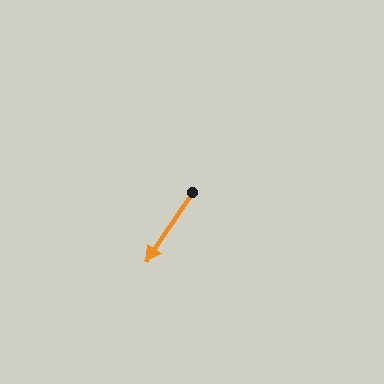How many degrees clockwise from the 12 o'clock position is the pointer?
Approximately 213 degrees.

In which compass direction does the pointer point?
Southwest.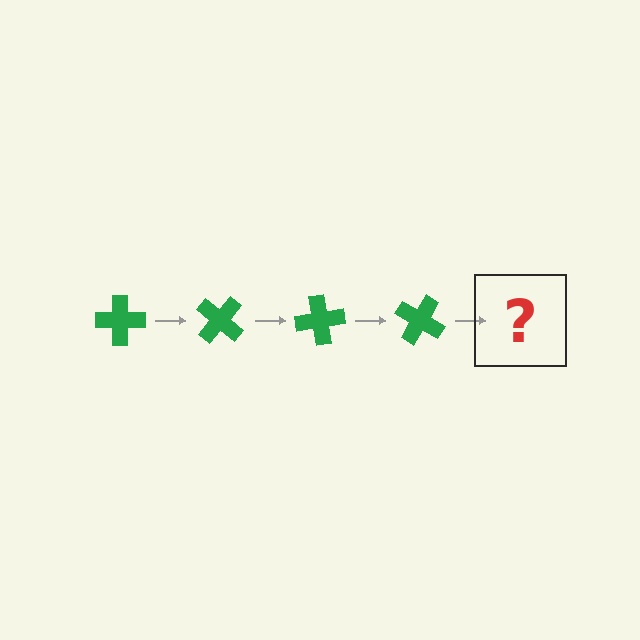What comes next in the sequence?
The next element should be a green cross rotated 160 degrees.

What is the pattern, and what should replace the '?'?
The pattern is that the cross rotates 40 degrees each step. The '?' should be a green cross rotated 160 degrees.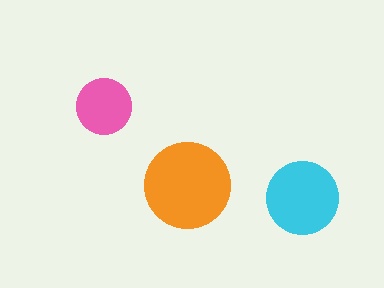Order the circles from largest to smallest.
the orange one, the cyan one, the pink one.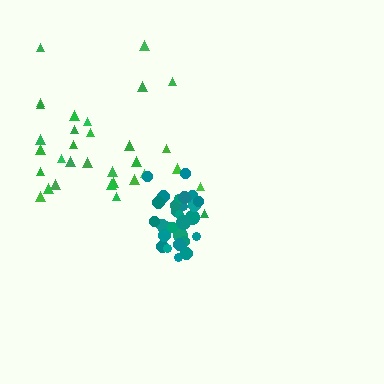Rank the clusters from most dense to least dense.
teal, green.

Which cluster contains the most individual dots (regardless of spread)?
Green (32).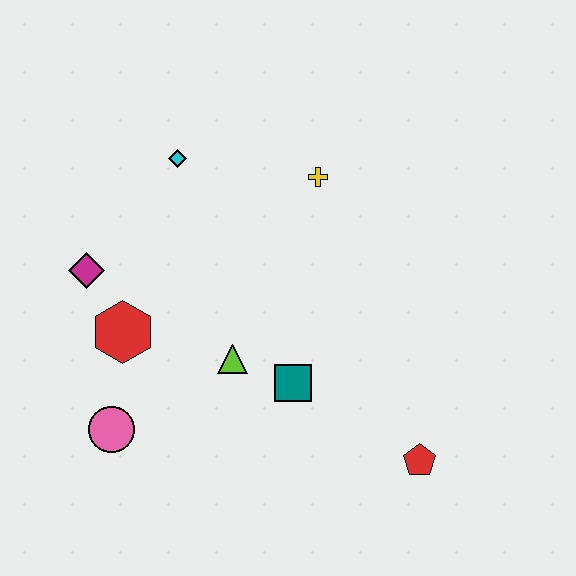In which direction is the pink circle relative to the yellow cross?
The pink circle is below the yellow cross.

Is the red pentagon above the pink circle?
No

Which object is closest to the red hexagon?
The magenta diamond is closest to the red hexagon.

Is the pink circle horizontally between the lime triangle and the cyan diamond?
No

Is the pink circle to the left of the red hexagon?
Yes